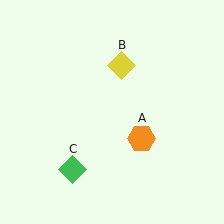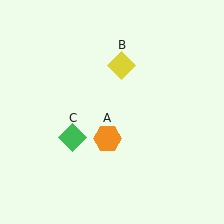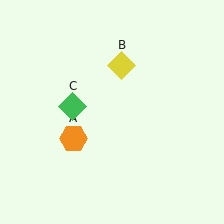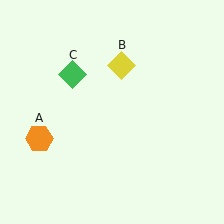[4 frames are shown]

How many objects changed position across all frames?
2 objects changed position: orange hexagon (object A), green diamond (object C).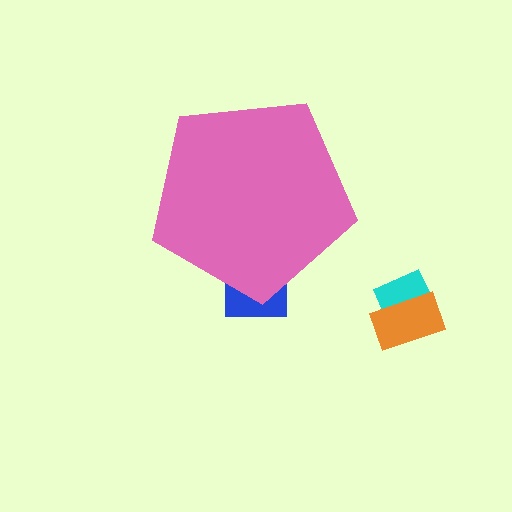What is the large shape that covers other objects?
A pink pentagon.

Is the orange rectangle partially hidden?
No, the orange rectangle is fully visible.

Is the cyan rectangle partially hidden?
No, the cyan rectangle is fully visible.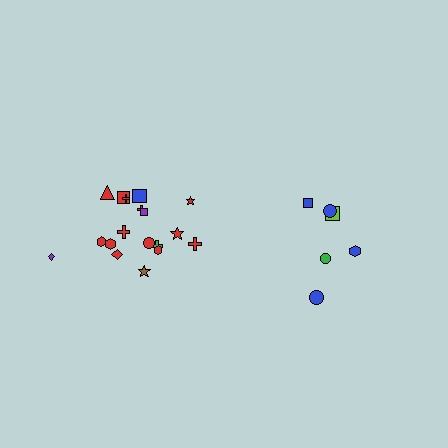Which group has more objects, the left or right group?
The left group.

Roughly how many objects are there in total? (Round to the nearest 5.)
Roughly 25 objects in total.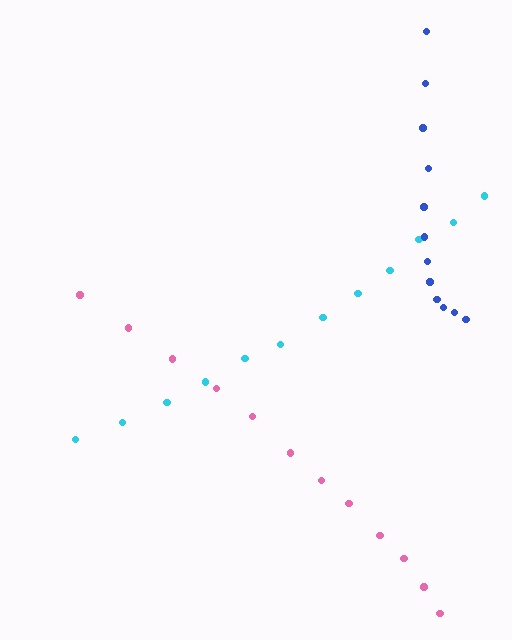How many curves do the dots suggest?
There are 3 distinct paths.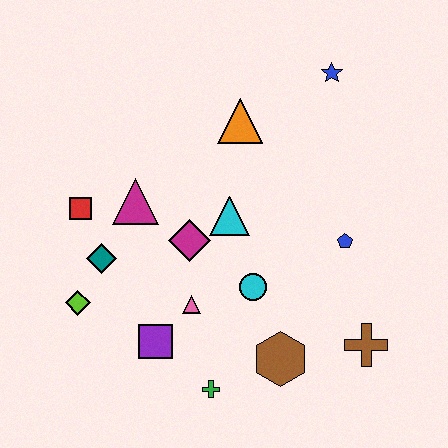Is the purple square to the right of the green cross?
No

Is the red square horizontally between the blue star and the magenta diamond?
No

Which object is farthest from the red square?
The brown cross is farthest from the red square.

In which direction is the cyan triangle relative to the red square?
The cyan triangle is to the right of the red square.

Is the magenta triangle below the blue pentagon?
No